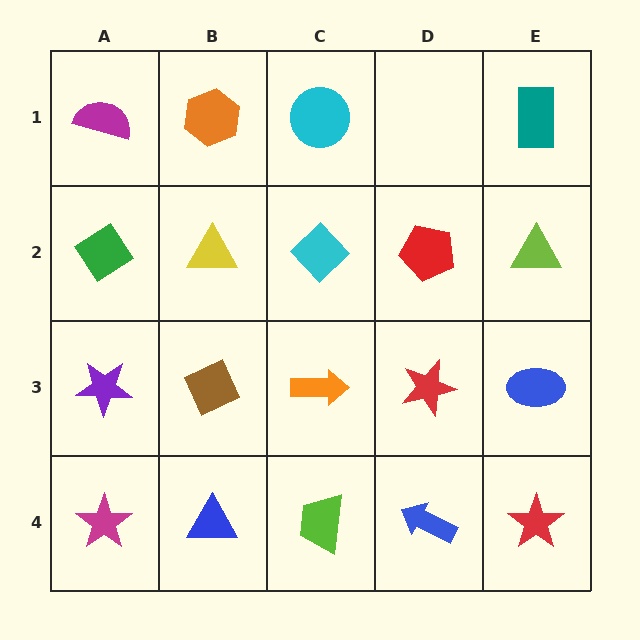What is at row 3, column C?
An orange arrow.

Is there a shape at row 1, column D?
No, that cell is empty.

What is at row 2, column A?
A green diamond.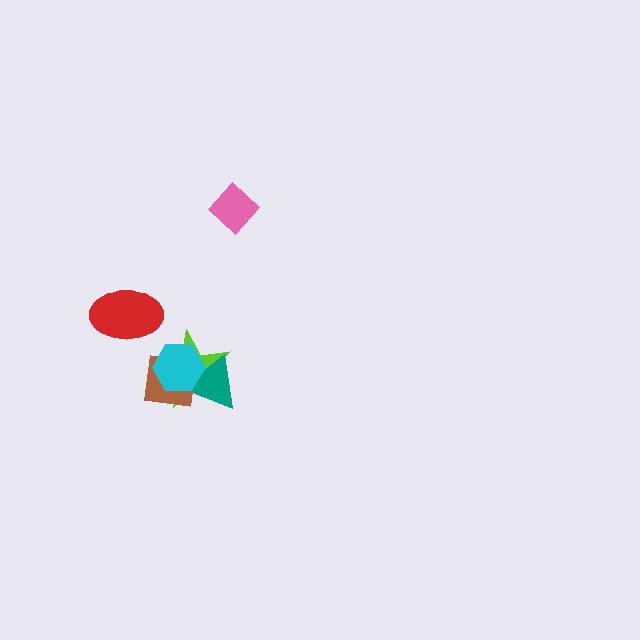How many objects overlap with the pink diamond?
0 objects overlap with the pink diamond.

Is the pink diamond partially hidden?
No, no other shape covers it.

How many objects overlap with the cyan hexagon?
3 objects overlap with the cyan hexagon.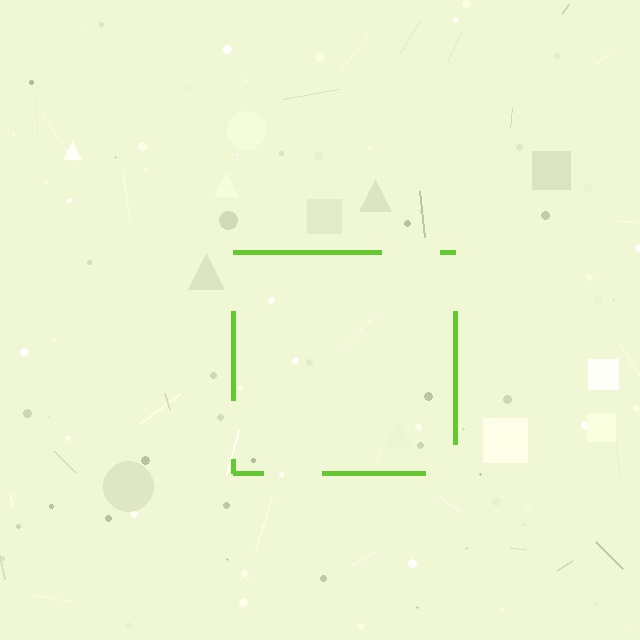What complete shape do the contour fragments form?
The contour fragments form a square.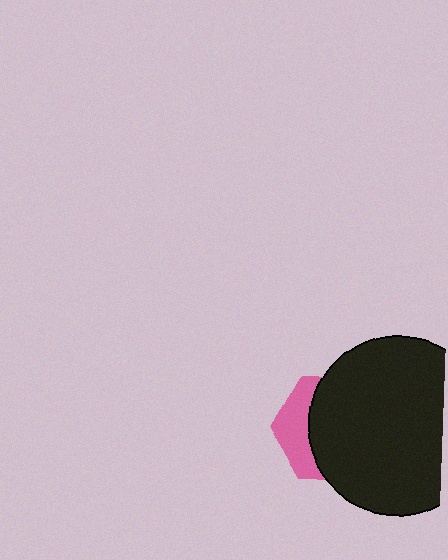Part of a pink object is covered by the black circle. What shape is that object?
It is a hexagon.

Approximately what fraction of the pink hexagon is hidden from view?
Roughly 68% of the pink hexagon is hidden behind the black circle.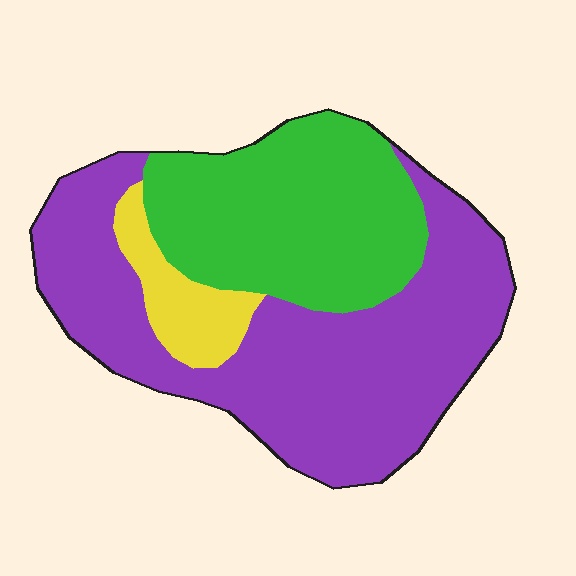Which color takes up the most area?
Purple, at roughly 55%.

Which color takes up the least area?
Yellow, at roughly 10%.